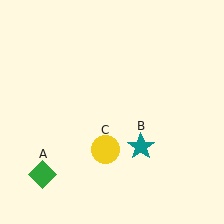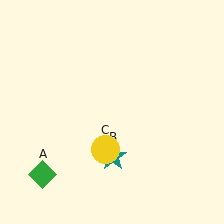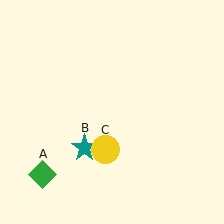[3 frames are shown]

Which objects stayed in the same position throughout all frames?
Green diamond (object A) and yellow circle (object C) remained stationary.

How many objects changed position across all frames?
1 object changed position: teal star (object B).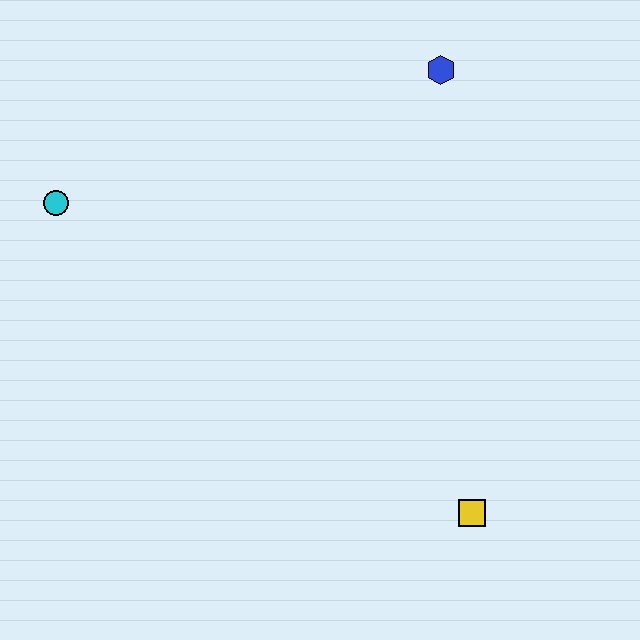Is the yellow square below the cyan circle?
Yes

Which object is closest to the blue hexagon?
The cyan circle is closest to the blue hexagon.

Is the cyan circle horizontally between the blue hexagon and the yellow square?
No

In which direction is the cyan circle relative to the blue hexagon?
The cyan circle is to the left of the blue hexagon.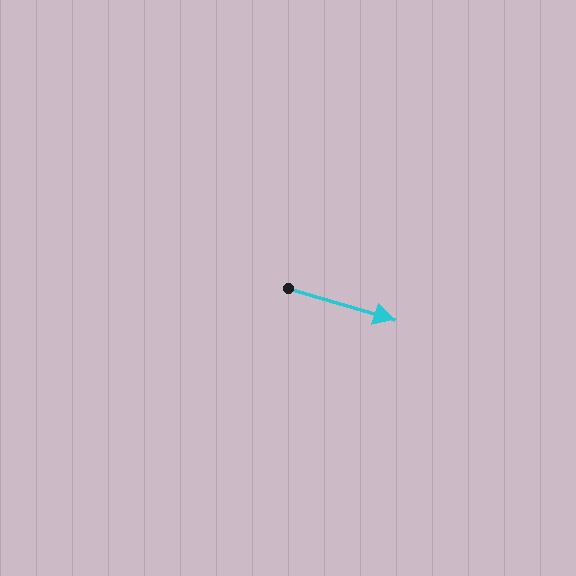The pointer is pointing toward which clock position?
Roughly 4 o'clock.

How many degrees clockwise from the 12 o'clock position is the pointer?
Approximately 107 degrees.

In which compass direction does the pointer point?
East.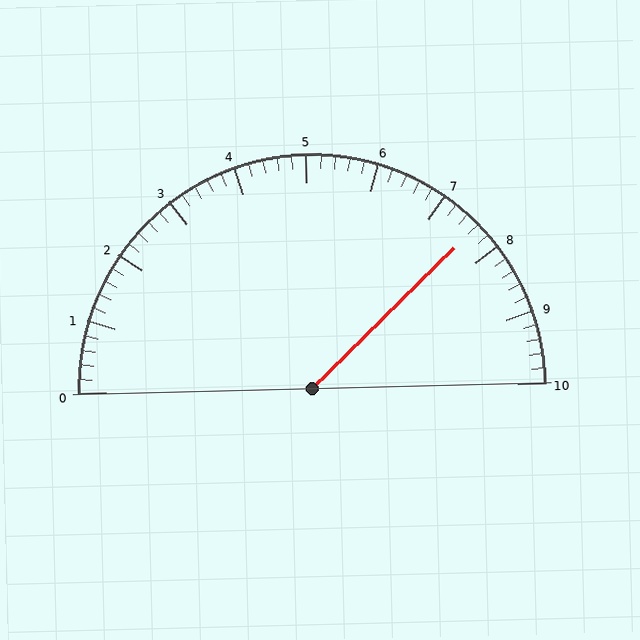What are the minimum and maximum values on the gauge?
The gauge ranges from 0 to 10.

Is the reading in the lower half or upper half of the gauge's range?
The reading is in the upper half of the range (0 to 10).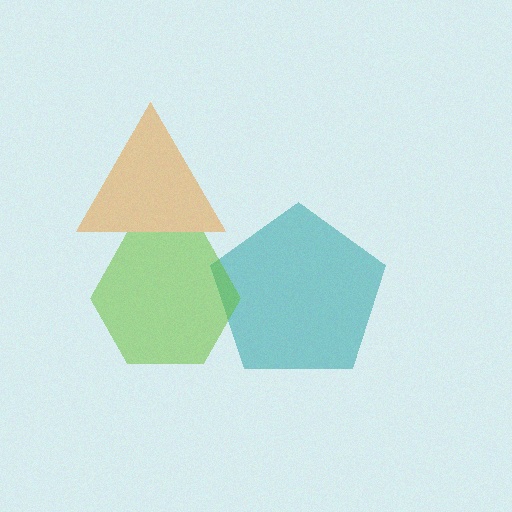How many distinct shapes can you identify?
There are 3 distinct shapes: an orange triangle, a teal pentagon, a lime hexagon.